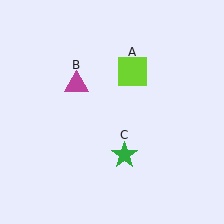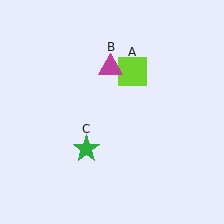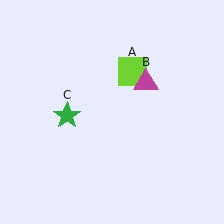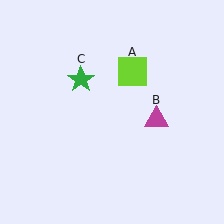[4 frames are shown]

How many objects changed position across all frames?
2 objects changed position: magenta triangle (object B), green star (object C).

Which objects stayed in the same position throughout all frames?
Lime square (object A) remained stationary.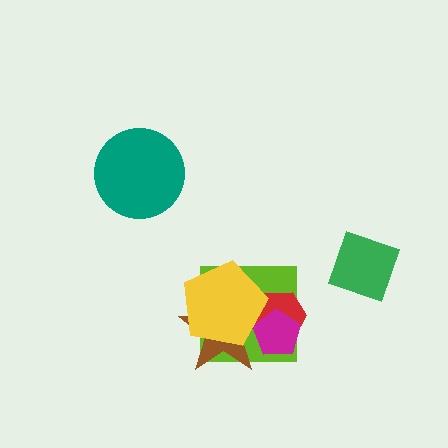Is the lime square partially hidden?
Yes, it is partially covered by another shape.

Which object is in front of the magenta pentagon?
The yellow pentagon is in front of the magenta pentagon.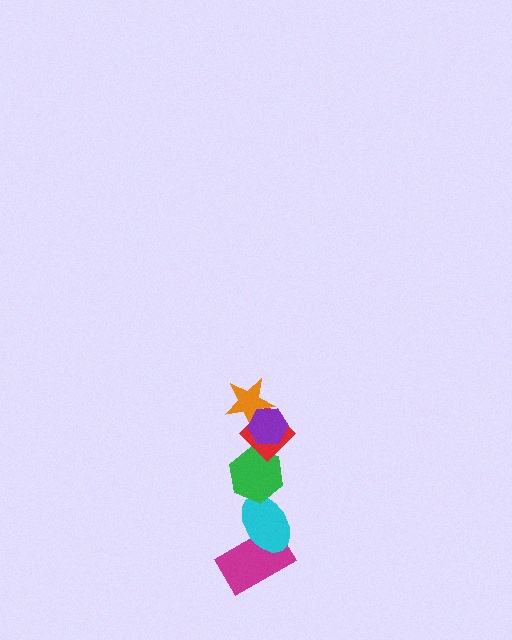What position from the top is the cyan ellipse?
The cyan ellipse is 5th from the top.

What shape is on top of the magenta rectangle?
The cyan ellipse is on top of the magenta rectangle.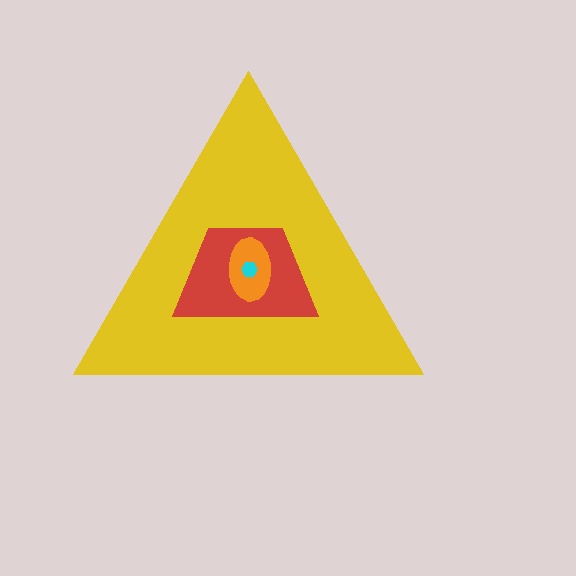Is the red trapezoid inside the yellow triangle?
Yes.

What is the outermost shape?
The yellow triangle.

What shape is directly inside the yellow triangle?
The red trapezoid.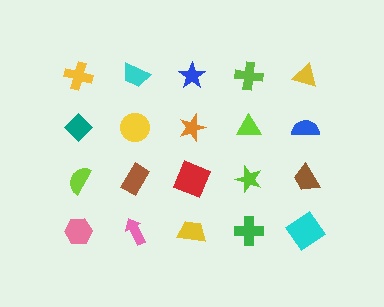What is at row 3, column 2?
A brown rectangle.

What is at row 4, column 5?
A cyan diamond.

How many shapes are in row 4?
5 shapes.